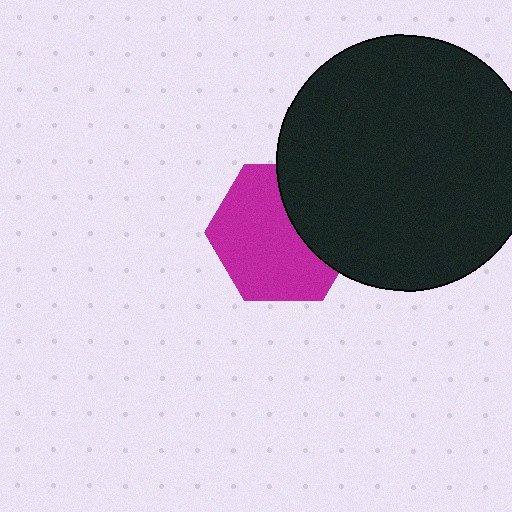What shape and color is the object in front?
The object in front is a black circle.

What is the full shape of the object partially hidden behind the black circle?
The partially hidden object is a magenta hexagon.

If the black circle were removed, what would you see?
You would see the complete magenta hexagon.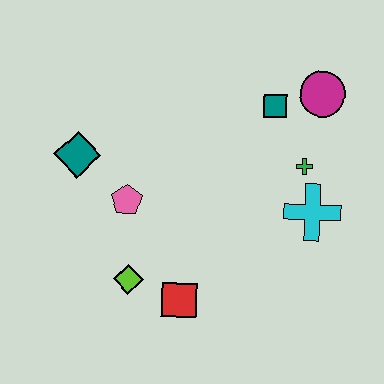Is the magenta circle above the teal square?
Yes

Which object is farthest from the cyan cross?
The teal diamond is farthest from the cyan cross.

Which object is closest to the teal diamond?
The pink pentagon is closest to the teal diamond.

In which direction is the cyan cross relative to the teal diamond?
The cyan cross is to the right of the teal diamond.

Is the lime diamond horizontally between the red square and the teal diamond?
Yes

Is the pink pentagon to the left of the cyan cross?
Yes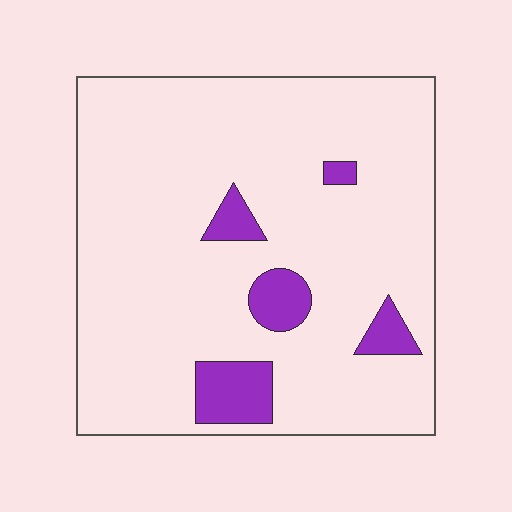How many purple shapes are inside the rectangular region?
5.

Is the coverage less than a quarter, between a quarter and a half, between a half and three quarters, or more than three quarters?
Less than a quarter.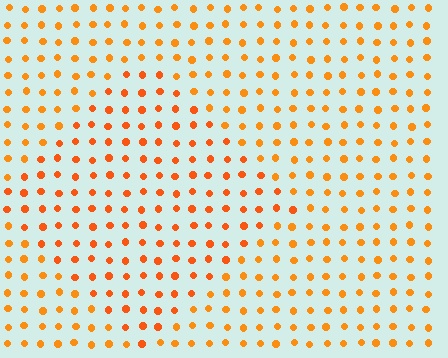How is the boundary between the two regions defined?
The boundary is defined purely by a slight shift in hue (about 15 degrees). Spacing, size, and orientation are identical on both sides.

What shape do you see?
I see a diamond.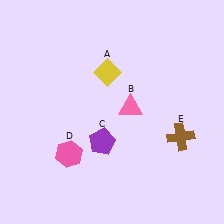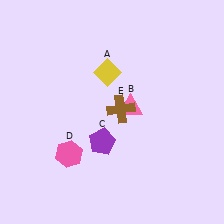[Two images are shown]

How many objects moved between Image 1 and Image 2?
1 object moved between the two images.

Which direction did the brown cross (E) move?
The brown cross (E) moved left.